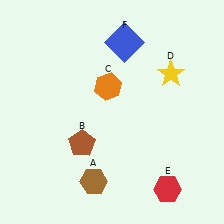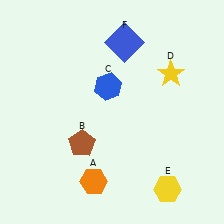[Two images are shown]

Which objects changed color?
A changed from brown to orange. C changed from orange to blue. E changed from red to yellow.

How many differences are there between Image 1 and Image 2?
There are 3 differences between the two images.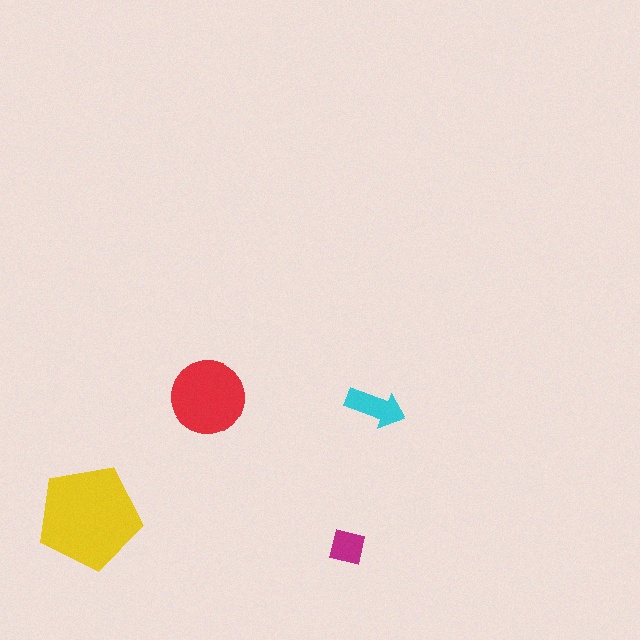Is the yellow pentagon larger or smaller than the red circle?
Larger.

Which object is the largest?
The yellow pentagon.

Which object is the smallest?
The magenta square.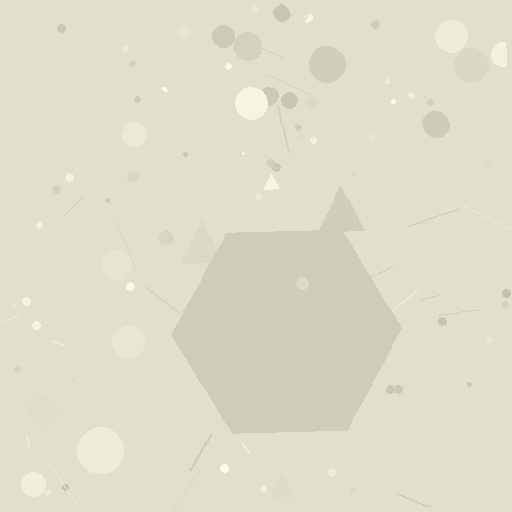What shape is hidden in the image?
A hexagon is hidden in the image.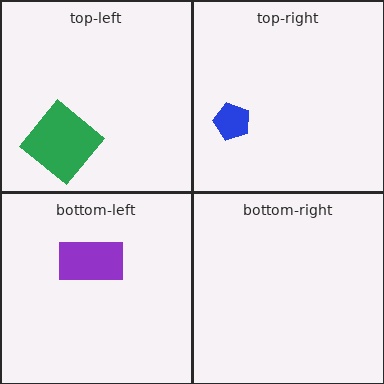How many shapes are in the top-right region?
1.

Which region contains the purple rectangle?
The bottom-left region.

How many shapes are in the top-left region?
1.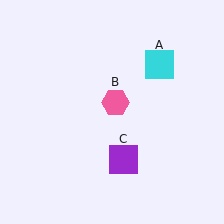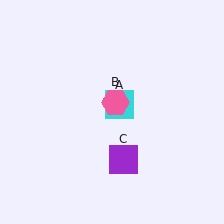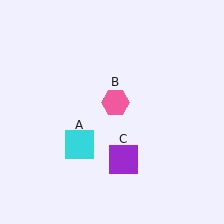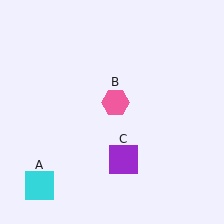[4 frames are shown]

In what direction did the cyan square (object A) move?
The cyan square (object A) moved down and to the left.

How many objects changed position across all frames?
1 object changed position: cyan square (object A).